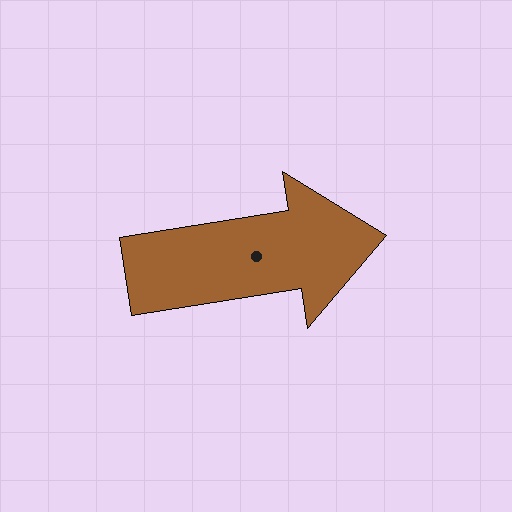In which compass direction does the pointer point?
East.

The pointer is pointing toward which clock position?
Roughly 3 o'clock.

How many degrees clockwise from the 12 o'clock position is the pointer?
Approximately 81 degrees.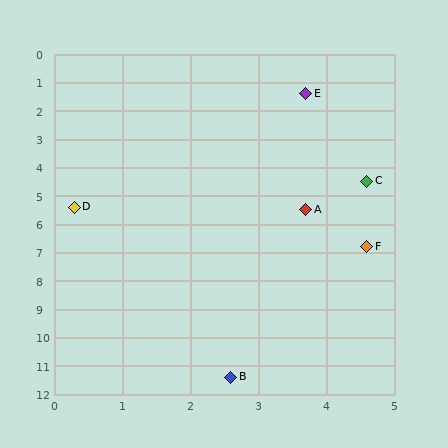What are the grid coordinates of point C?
Point C is at approximately (4.6, 4.5).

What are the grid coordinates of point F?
Point F is at approximately (4.6, 6.8).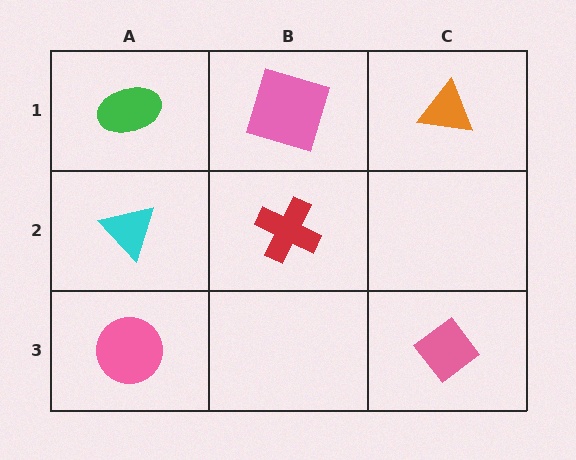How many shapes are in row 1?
3 shapes.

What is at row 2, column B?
A red cross.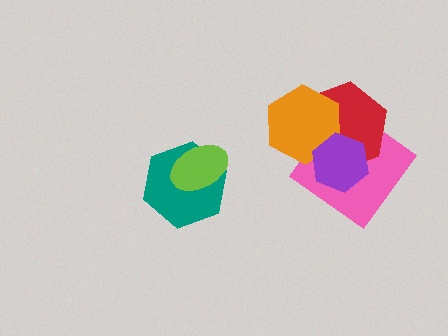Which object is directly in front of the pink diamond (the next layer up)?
The red hexagon is directly in front of the pink diamond.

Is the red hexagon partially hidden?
Yes, it is partially covered by another shape.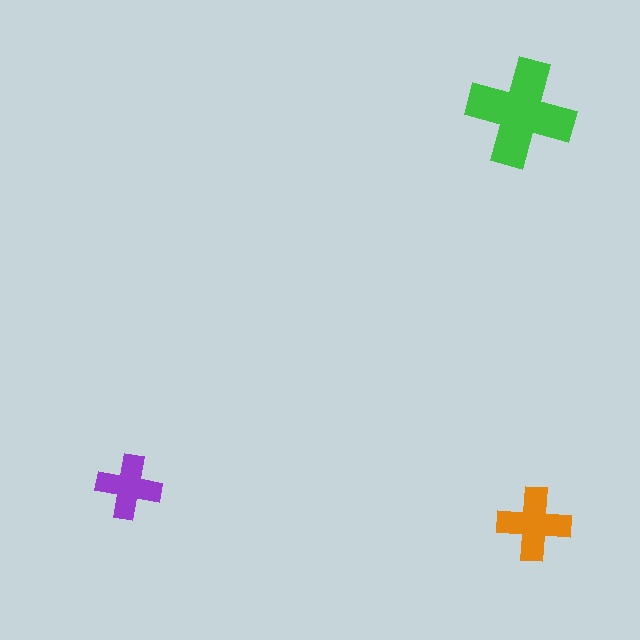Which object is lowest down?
The orange cross is bottommost.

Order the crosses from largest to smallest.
the green one, the orange one, the purple one.